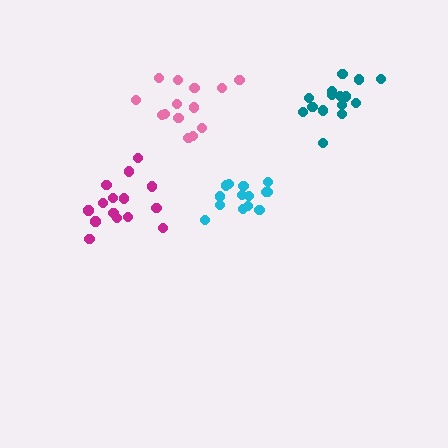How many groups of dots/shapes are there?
There are 4 groups.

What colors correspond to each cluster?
The clusters are colored: pink, cyan, teal, magenta.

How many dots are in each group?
Group 1: 14 dots, Group 2: 14 dots, Group 3: 15 dots, Group 4: 15 dots (58 total).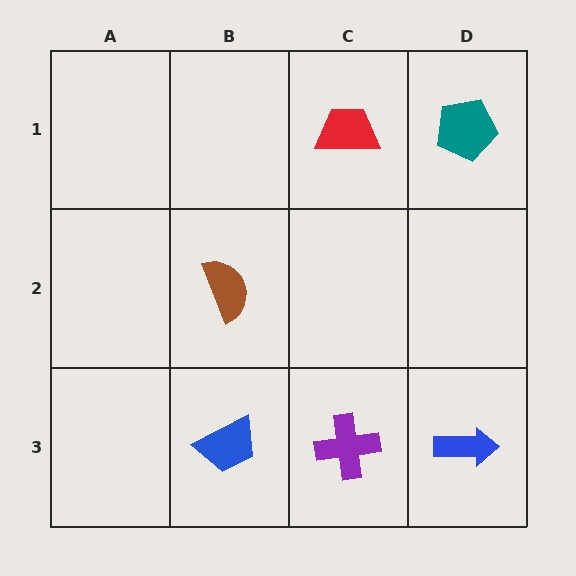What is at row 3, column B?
A blue trapezoid.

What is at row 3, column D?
A blue arrow.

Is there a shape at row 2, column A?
No, that cell is empty.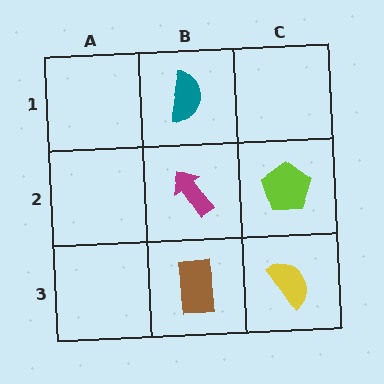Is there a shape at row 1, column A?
No, that cell is empty.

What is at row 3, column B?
A brown rectangle.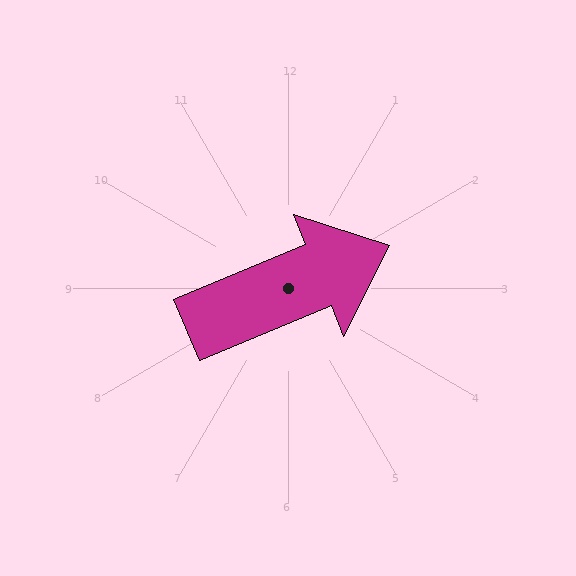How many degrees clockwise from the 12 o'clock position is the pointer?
Approximately 67 degrees.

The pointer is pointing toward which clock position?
Roughly 2 o'clock.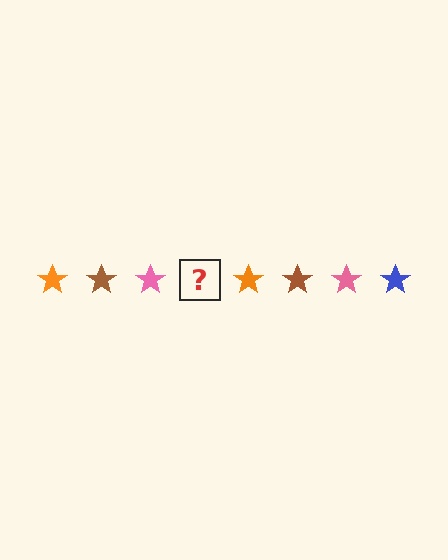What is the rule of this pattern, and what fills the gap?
The rule is that the pattern cycles through orange, brown, pink, blue stars. The gap should be filled with a blue star.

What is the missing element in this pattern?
The missing element is a blue star.